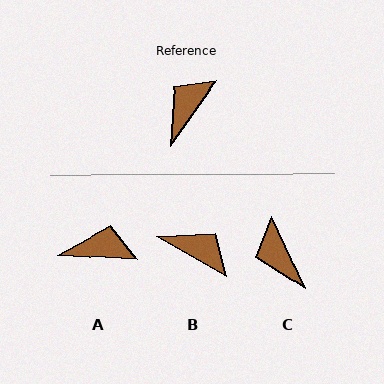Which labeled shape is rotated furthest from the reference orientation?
B, about 84 degrees away.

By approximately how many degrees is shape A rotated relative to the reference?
Approximately 58 degrees clockwise.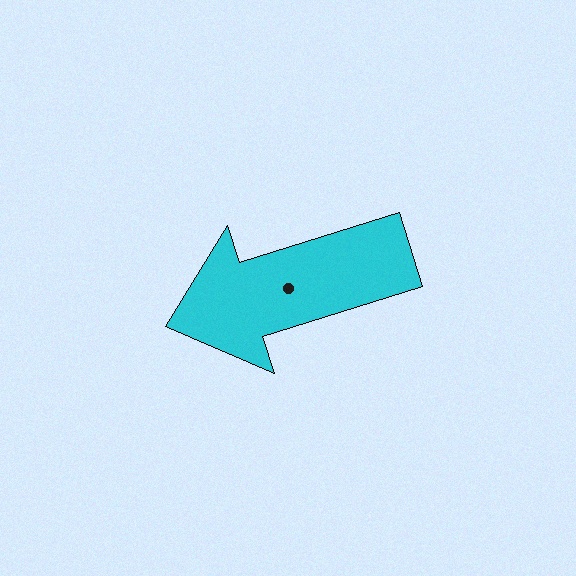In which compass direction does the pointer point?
West.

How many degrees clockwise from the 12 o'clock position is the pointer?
Approximately 253 degrees.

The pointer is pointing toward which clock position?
Roughly 8 o'clock.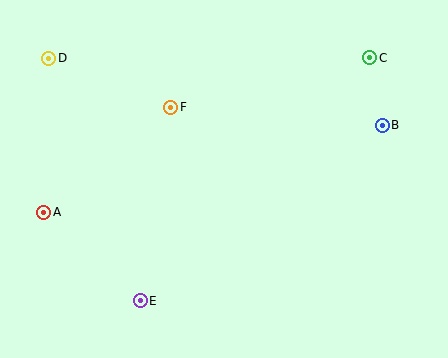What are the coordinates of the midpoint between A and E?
The midpoint between A and E is at (92, 256).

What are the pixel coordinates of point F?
Point F is at (171, 107).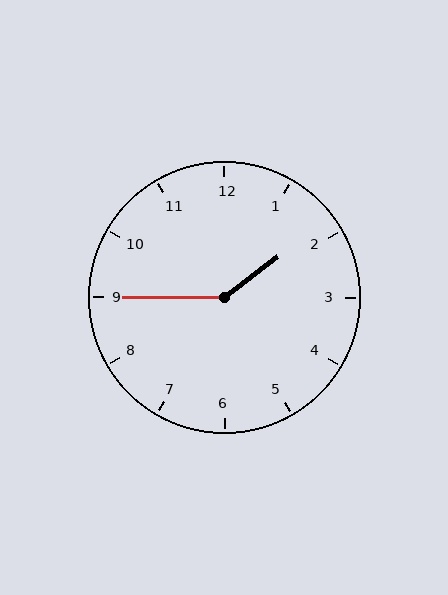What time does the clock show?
1:45.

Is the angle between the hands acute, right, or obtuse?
It is obtuse.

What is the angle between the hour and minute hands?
Approximately 142 degrees.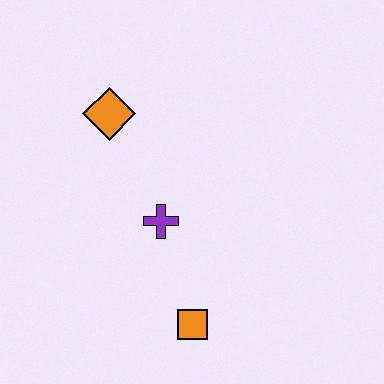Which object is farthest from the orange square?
The orange diamond is farthest from the orange square.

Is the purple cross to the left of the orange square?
Yes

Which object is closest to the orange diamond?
The purple cross is closest to the orange diamond.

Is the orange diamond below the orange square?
No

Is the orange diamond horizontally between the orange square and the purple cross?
No